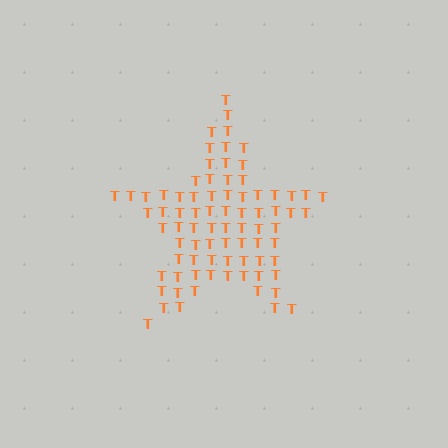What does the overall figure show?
The overall figure shows a star.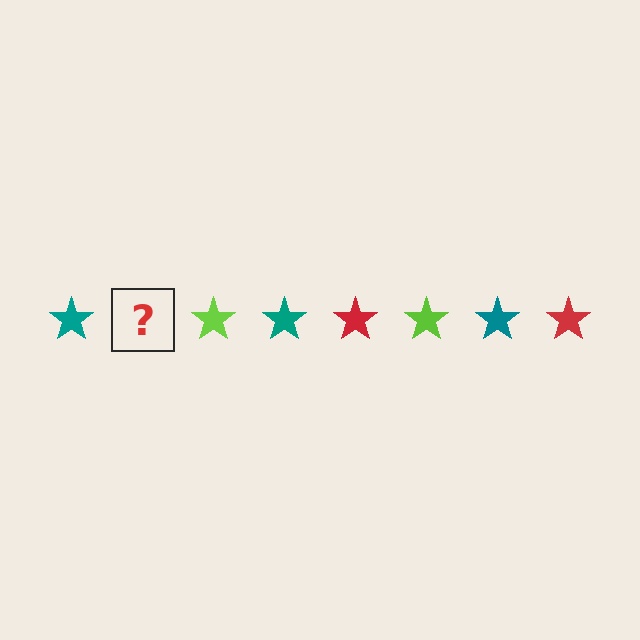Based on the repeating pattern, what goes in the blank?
The blank should be a red star.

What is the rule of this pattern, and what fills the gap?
The rule is that the pattern cycles through teal, red, lime stars. The gap should be filled with a red star.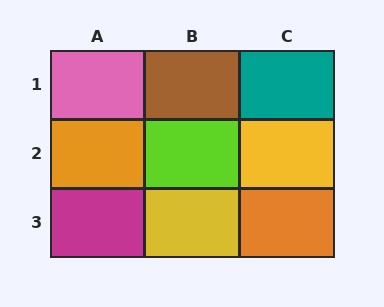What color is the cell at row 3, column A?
Magenta.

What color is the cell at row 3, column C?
Orange.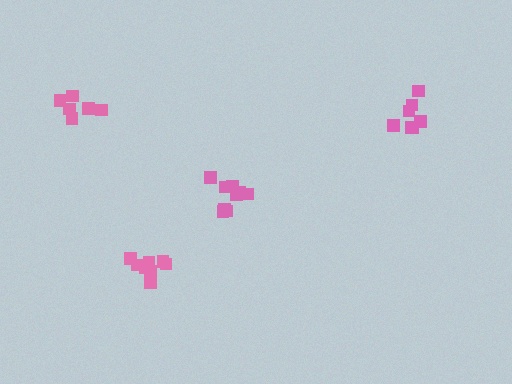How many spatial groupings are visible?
There are 4 spatial groupings.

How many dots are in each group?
Group 1: 7 dots, Group 2: 6 dots, Group 3: 8 dots, Group 4: 9 dots (30 total).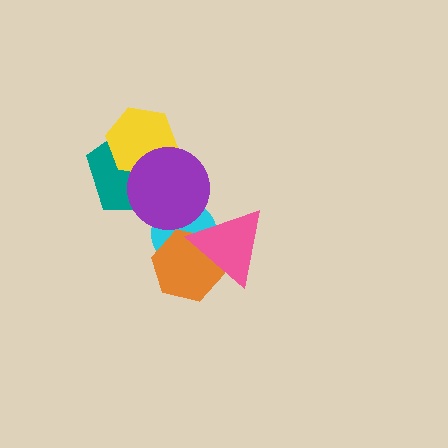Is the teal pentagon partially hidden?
Yes, it is partially covered by another shape.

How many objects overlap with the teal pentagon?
2 objects overlap with the teal pentagon.